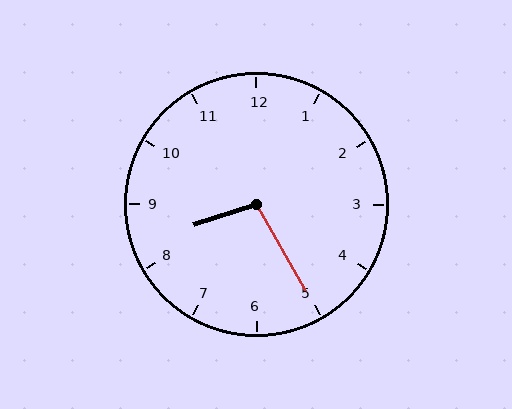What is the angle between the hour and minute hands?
Approximately 102 degrees.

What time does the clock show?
8:25.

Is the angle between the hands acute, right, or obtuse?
It is obtuse.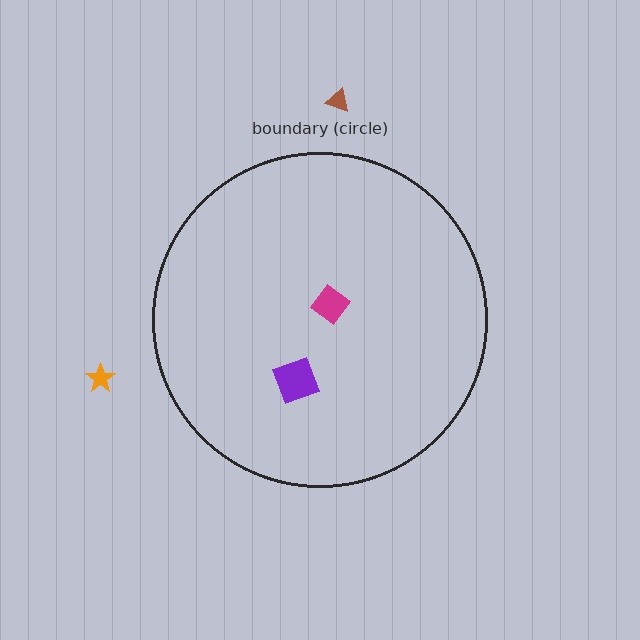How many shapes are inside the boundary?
2 inside, 2 outside.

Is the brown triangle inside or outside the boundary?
Outside.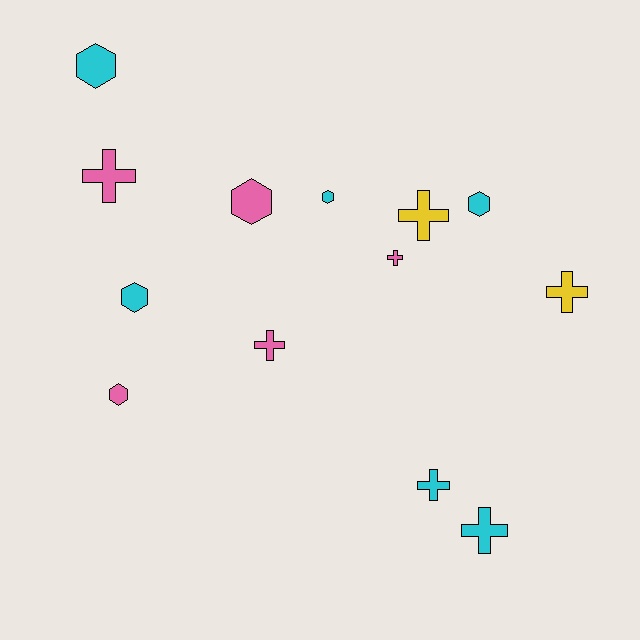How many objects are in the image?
There are 13 objects.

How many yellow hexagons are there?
There are no yellow hexagons.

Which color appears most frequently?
Cyan, with 6 objects.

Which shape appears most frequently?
Cross, with 7 objects.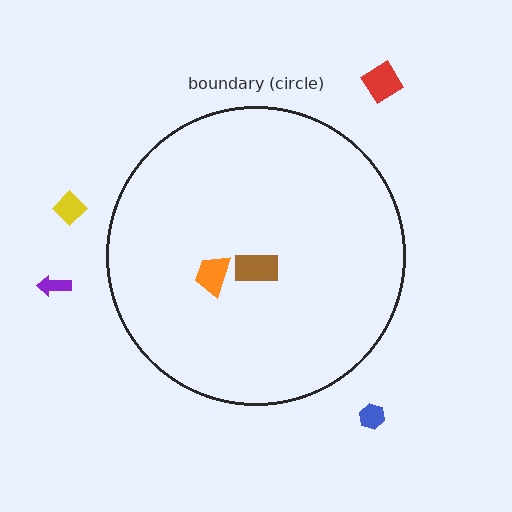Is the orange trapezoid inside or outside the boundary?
Inside.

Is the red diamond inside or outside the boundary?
Outside.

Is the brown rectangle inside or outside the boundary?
Inside.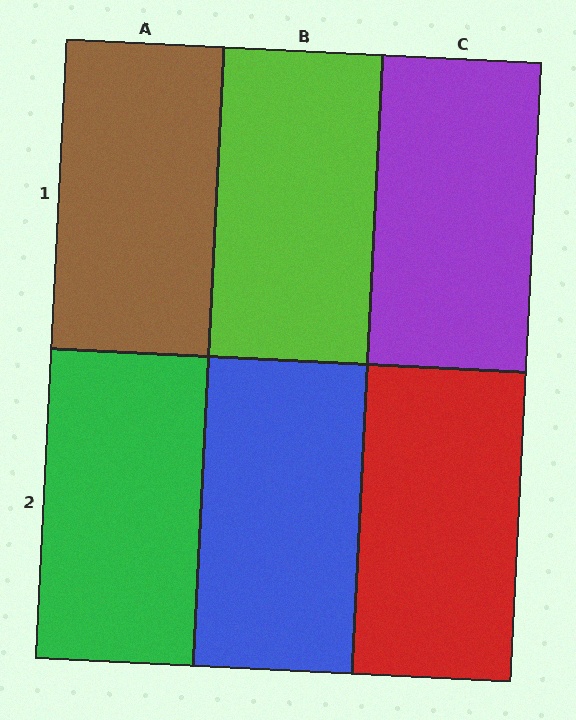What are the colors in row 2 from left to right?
Green, blue, red.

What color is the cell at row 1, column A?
Brown.